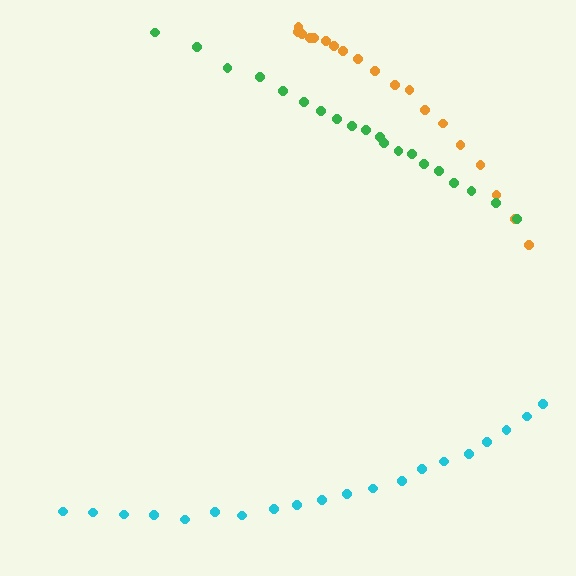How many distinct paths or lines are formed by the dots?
There are 3 distinct paths.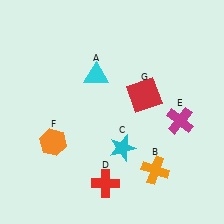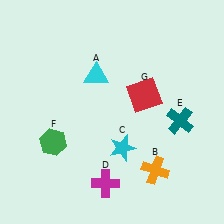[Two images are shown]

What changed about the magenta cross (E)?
In Image 1, E is magenta. In Image 2, it changed to teal.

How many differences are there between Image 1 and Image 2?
There are 3 differences between the two images.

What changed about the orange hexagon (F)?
In Image 1, F is orange. In Image 2, it changed to green.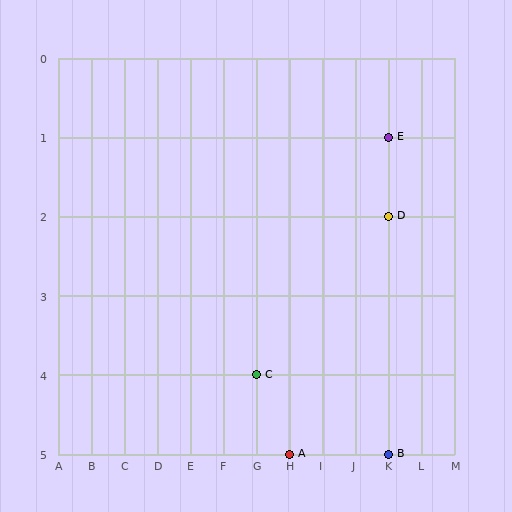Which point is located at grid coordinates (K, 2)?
Point D is at (K, 2).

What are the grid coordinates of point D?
Point D is at grid coordinates (K, 2).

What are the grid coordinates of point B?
Point B is at grid coordinates (K, 5).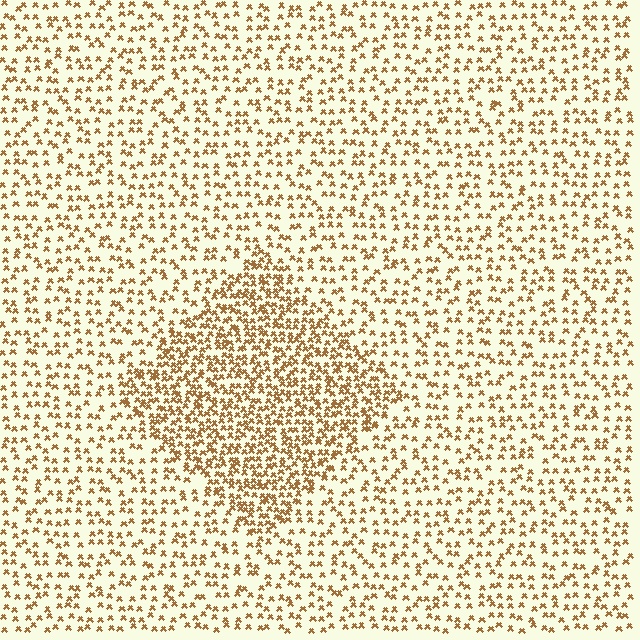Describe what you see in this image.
The image contains small brown elements arranged at two different densities. A diamond-shaped region is visible where the elements are more densely packed than the surrounding area.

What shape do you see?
I see a diamond.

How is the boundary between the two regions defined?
The boundary is defined by a change in element density (approximately 2.1x ratio). All elements are the same color, size, and shape.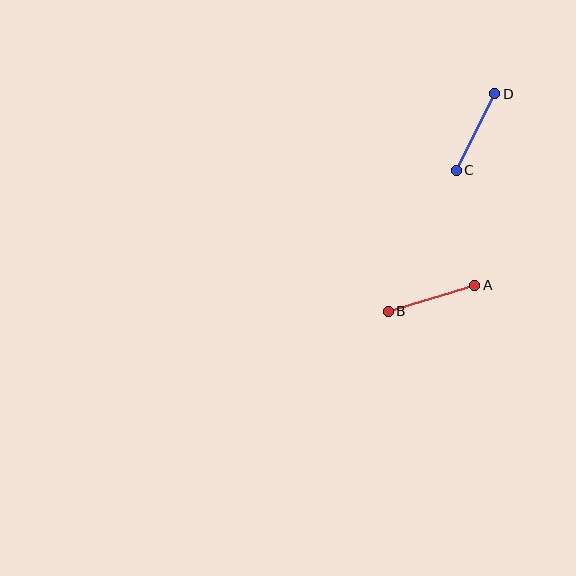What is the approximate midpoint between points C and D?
The midpoint is at approximately (475, 132) pixels.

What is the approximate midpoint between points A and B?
The midpoint is at approximately (432, 298) pixels.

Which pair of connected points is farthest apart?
Points A and B are farthest apart.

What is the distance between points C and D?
The distance is approximately 86 pixels.